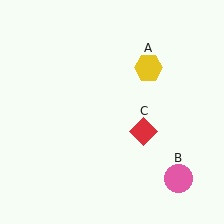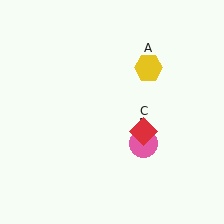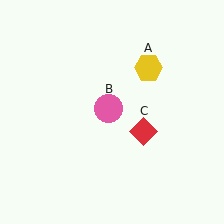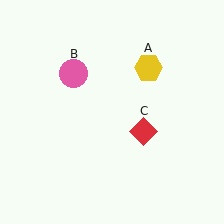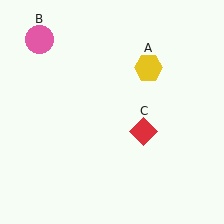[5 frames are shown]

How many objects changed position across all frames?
1 object changed position: pink circle (object B).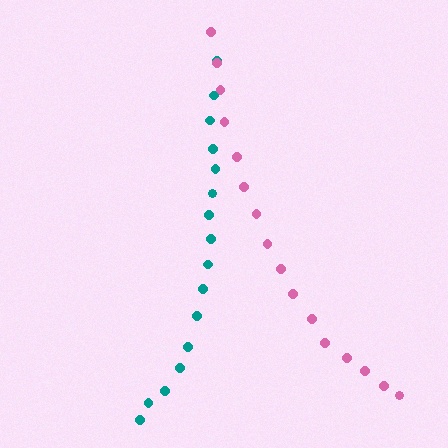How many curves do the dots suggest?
There are 2 distinct paths.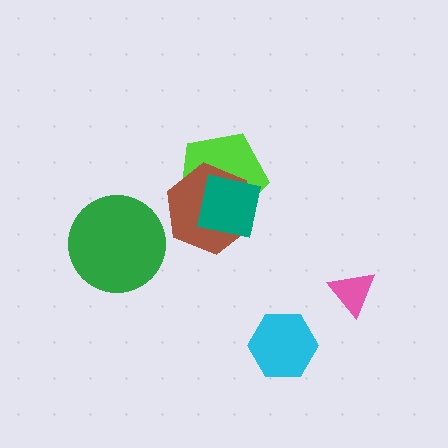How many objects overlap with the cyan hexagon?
0 objects overlap with the cyan hexagon.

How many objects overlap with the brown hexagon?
2 objects overlap with the brown hexagon.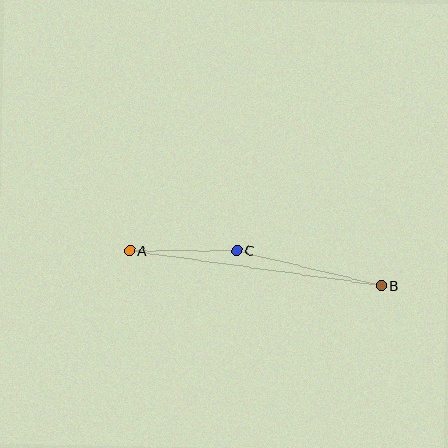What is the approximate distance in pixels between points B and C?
The distance between B and C is approximately 148 pixels.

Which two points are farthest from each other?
Points A and B are farthest from each other.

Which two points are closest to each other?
Points A and C are closest to each other.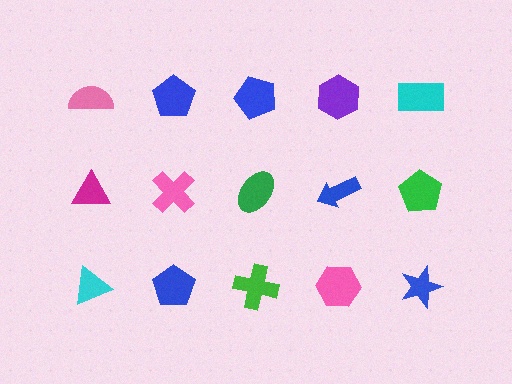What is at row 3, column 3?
A green cross.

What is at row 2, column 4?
A blue arrow.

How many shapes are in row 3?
5 shapes.